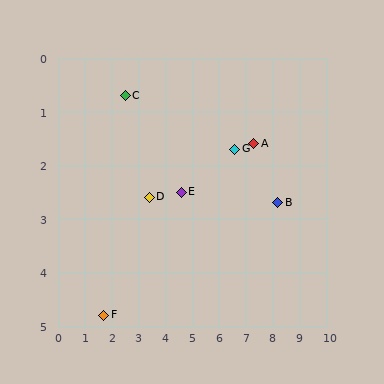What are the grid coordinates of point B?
Point B is at approximately (8.2, 2.7).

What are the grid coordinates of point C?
Point C is at approximately (2.5, 0.7).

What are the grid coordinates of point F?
Point F is at approximately (1.7, 4.8).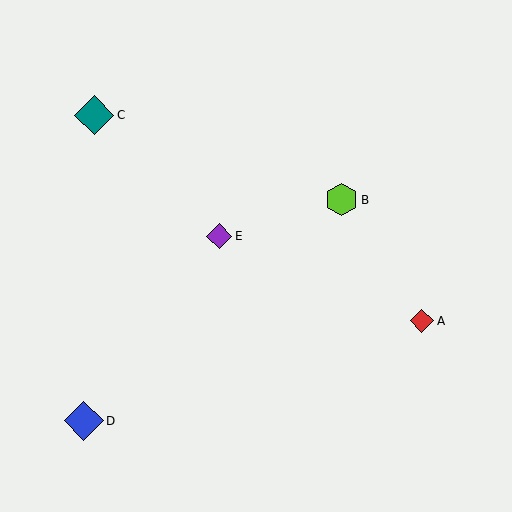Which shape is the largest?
The teal diamond (labeled C) is the largest.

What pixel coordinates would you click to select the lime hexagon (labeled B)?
Click at (342, 200) to select the lime hexagon B.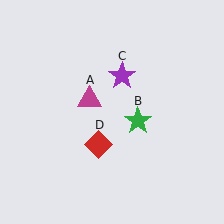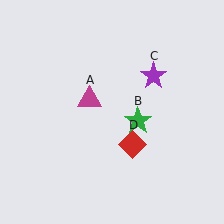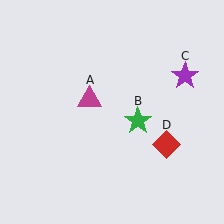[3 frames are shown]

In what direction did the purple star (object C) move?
The purple star (object C) moved right.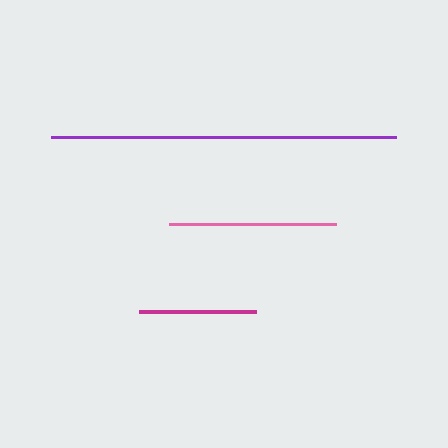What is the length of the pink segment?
The pink segment is approximately 167 pixels long.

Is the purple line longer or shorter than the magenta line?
The purple line is longer than the magenta line.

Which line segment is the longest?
The purple line is the longest at approximately 345 pixels.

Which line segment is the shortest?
The magenta line is the shortest at approximately 117 pixels.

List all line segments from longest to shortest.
From longest to shortest: purple, pink, magenta.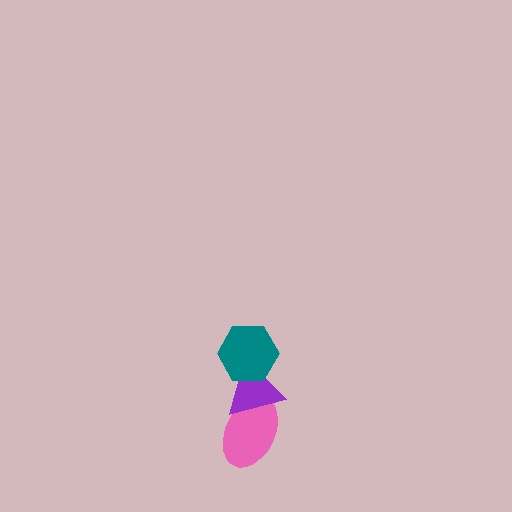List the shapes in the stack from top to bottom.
From top to bottom: the teal hexagon, the purple triangle, the pink ellipse.